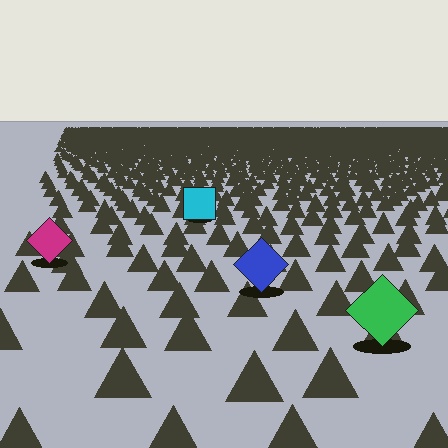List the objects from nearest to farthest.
From nearest to farthest: the green diamond, the blue diamond, the magenta diamond, the cyan square.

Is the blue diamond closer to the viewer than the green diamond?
No. The green diamond is closer — you can tell from the texture gradient: the ground texture is coarser near it.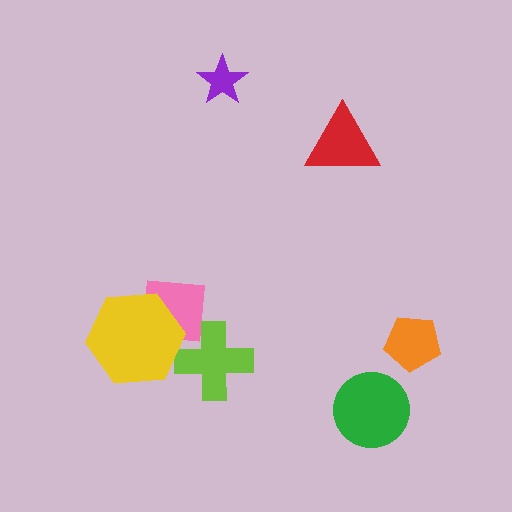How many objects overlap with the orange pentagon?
0 objects overlap with the orange pentagon.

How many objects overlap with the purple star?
0 objects overlap with the purple star.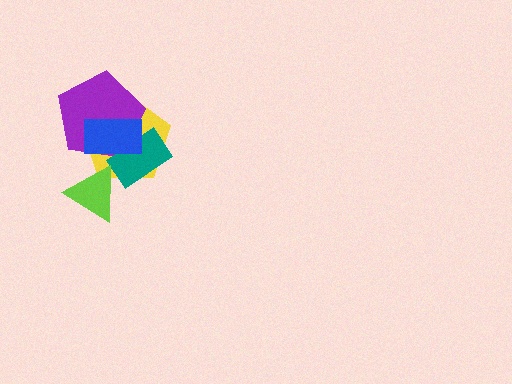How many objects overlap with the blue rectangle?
3 objects overlap with the blue rectangle.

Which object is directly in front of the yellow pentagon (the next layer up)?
The purple pentagon is directly in front of the yellow pentagon.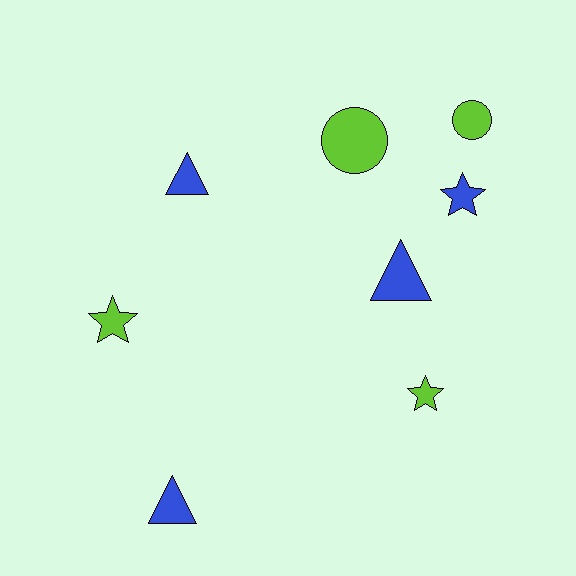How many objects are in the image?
There are 8 objects.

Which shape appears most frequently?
Triangle, with 3 objects.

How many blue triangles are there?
There are 3 blue triangles.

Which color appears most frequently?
Blue, with 4 objects.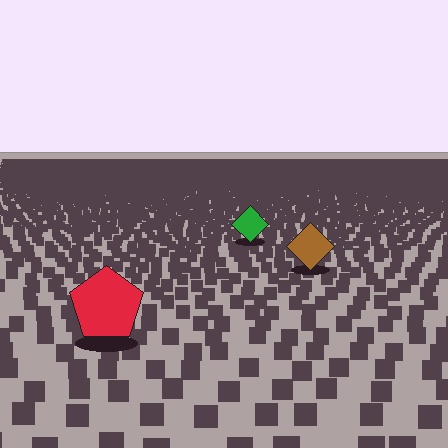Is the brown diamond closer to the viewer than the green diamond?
Yes. The brown diamond is closer — you can tell from the texture gradient: the ground texture is coarser near it.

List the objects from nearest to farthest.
From nearest to farthest: the red pentagon, the brown diamond, the green diamond.